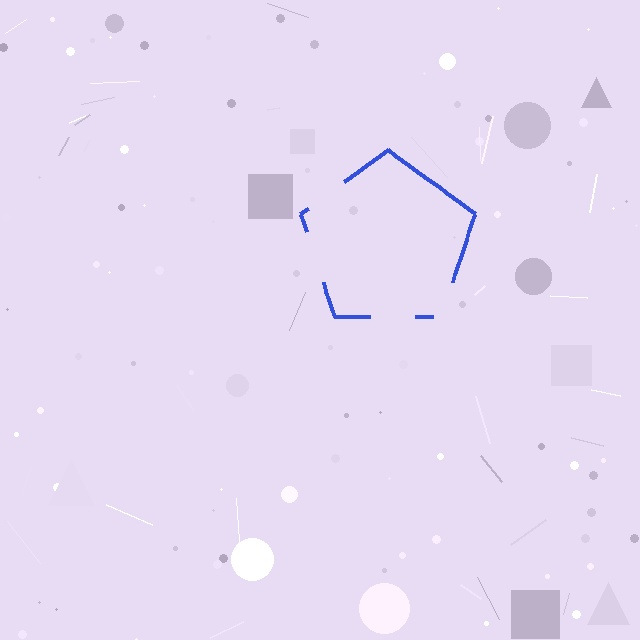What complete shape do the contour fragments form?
The contour fragments form a pentagon.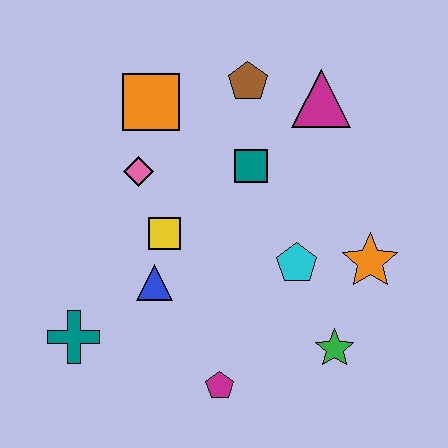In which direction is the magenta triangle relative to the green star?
The magenta triangle is above the green star.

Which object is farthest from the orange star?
The teal cross is farthest from the orange star.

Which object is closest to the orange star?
The cyan pentagon is closest to the orange star.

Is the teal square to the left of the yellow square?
No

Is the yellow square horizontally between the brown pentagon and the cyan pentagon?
No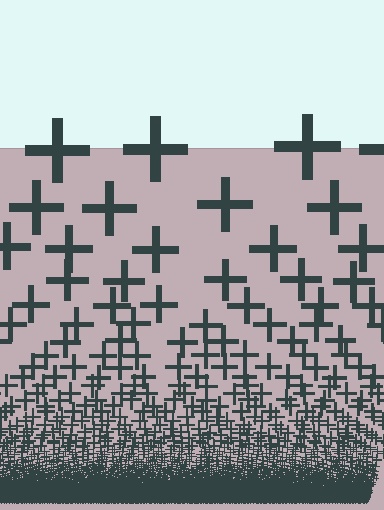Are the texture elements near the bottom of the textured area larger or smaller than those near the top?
Smaller. The gradient is inverted — elements near the bottom are smaller and denser.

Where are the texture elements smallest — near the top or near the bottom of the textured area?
Near the bottom.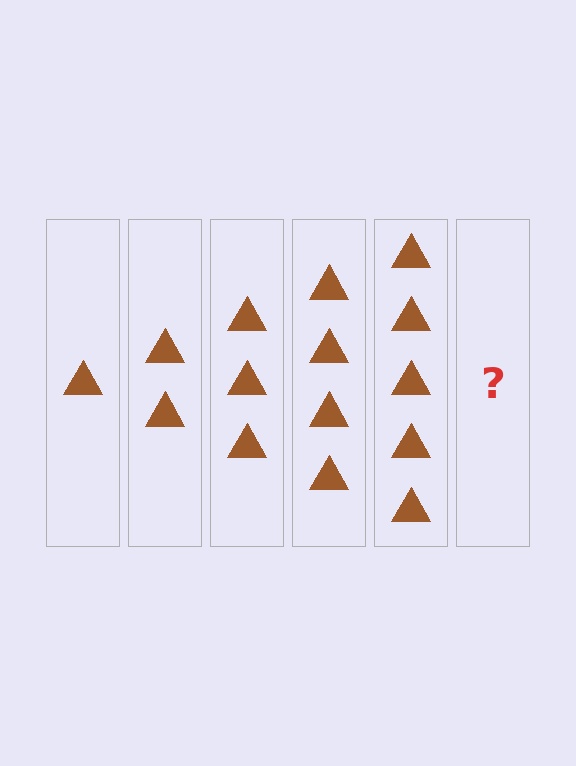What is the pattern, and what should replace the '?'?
The pattern is that each step adds one more triangle. The '?' should be 6 triangles.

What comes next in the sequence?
The next element should be 6 triangles.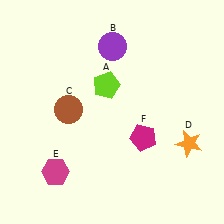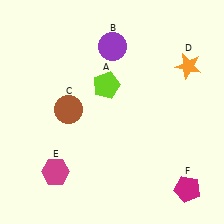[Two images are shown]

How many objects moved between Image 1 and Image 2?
2 objects moved between the two images.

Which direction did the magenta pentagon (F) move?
The magenta pentagon (F) moved down.